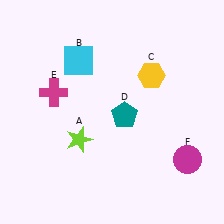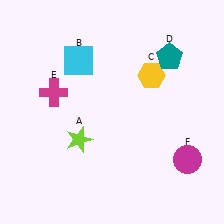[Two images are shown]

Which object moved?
The teal pentagon (D) moved up.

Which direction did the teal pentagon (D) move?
The teal pentagon (D) moved up.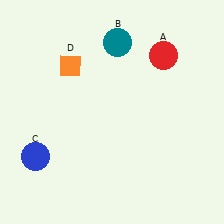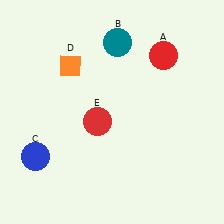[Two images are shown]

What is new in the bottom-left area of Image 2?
A red circle (E) was added in the bottom-left area of Image 2.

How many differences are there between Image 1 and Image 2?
There is 1 difference between the two images.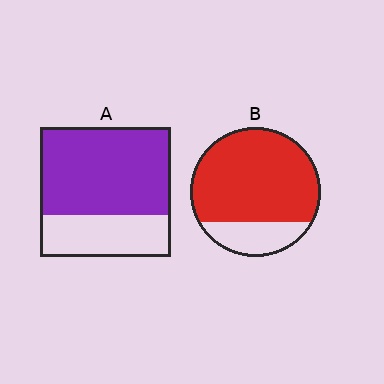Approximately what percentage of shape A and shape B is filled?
A is approximately 70% and B is approximately 80%.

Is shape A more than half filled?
Yes.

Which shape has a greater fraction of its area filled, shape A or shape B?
Shape B.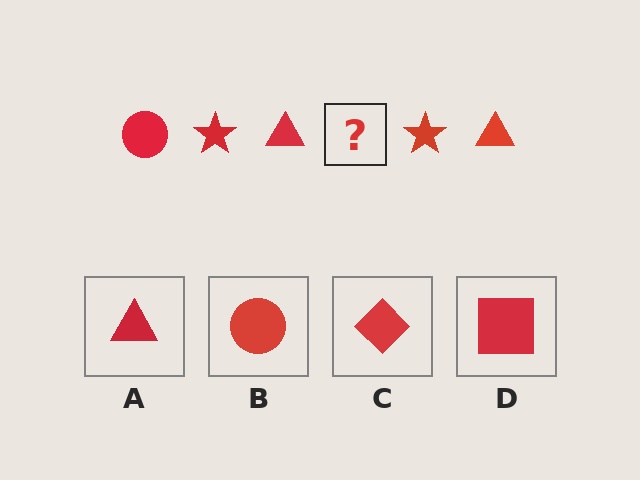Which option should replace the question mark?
Option B.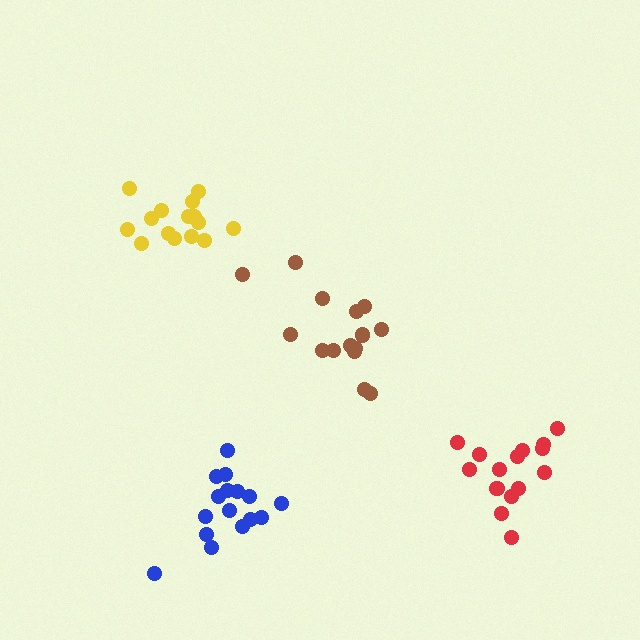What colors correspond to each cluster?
The clusters are colored: blue, brown, yellow, red.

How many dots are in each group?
Group 1: 16 dots, Group 2: 16 dots, Group 3: 16 dots, Group 4: 16 dots (64 total).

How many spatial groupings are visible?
There are 4 spatial groupings.